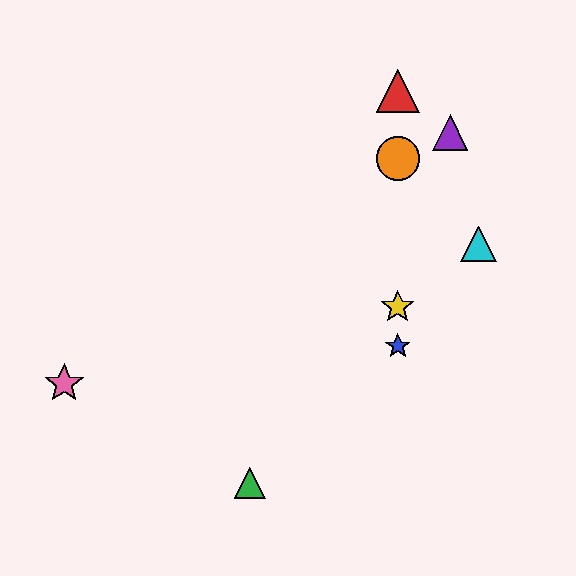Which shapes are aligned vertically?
The red triangle, the blue star, the yellow star, the orange circle are aligned vertically.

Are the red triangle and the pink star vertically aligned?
No, the red triangle is at x≈398 and the pink star is at x≈64.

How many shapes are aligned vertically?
4 shapes (the red triangle, the blue star, the yellow star, the orange circle) are aligned vertically.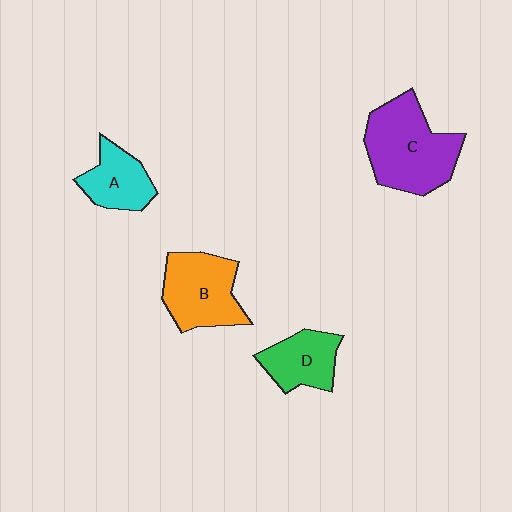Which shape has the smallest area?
Shape A (cyan).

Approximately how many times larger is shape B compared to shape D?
Approximately 1.4 times.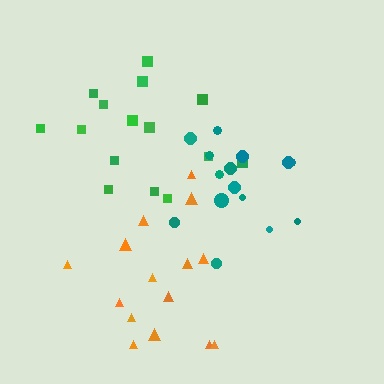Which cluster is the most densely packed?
Teal.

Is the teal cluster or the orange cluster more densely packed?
Teal.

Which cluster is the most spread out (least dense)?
Green.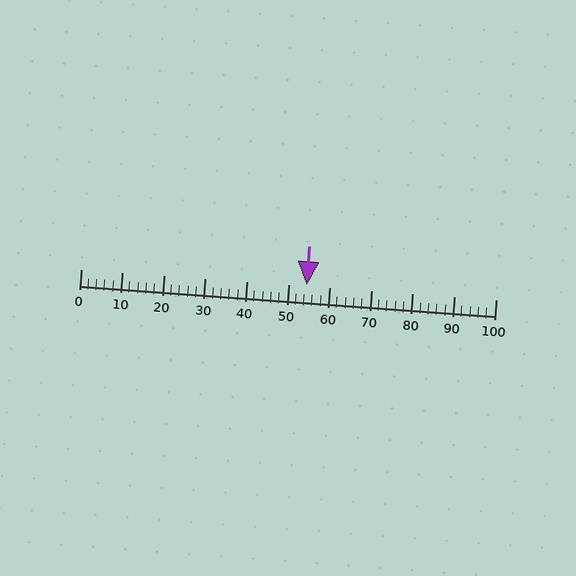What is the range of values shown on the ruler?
The ruler shows values from 0 to 100.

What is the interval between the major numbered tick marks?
The major tick marks are spaced 10 units apart.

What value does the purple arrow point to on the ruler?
The purple arrow points to approximately 54.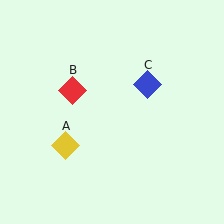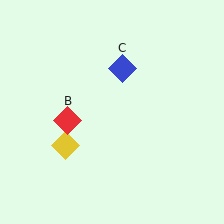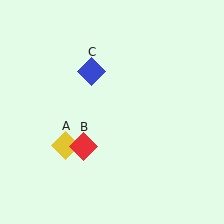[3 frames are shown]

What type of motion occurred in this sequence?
The red diamond (object B), blue diamond (object C) rotated counterclockwise around the center of the scene.